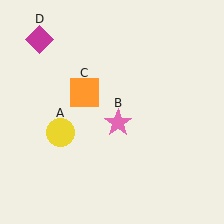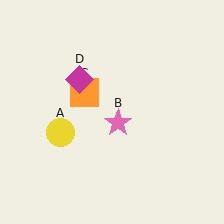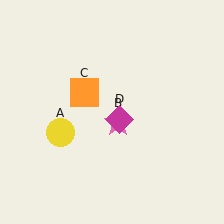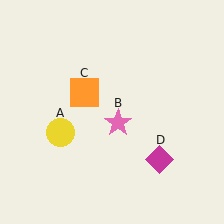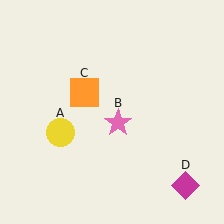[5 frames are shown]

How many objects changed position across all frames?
1 object changed position: magenta diamond (object D).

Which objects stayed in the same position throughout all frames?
Yellow circle (object A) and pink star (object B) and orange square (object C) remained stationary.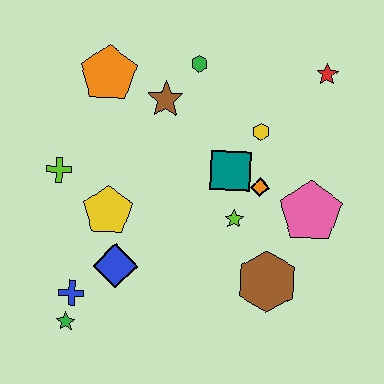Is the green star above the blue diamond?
No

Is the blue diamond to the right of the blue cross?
Yes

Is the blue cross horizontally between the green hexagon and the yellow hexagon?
No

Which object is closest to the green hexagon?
The brown star is closest to the green hexagon.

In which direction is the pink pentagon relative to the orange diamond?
The pink pentagon is to the right of the orange diamond.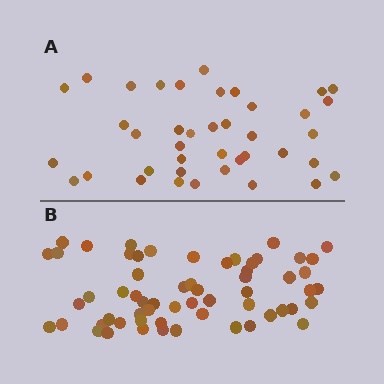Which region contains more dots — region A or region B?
Region B (the bottom region) has more dots.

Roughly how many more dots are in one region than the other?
Region B has approximately 20 more dots than region A.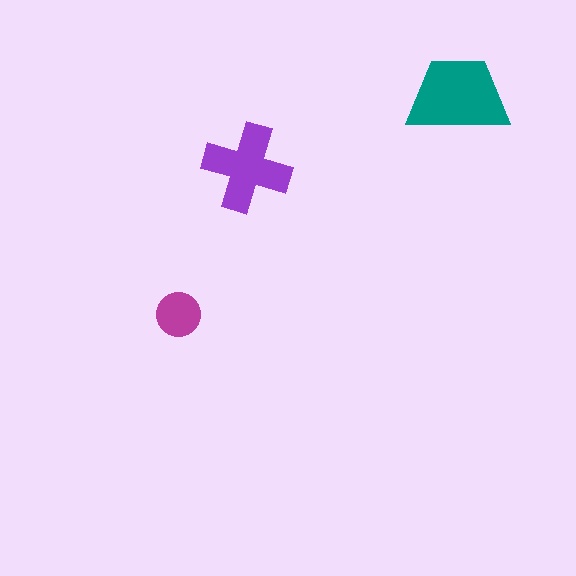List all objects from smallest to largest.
The magenta circle, the purple cross, the teal trapezoid.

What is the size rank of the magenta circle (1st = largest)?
3rd.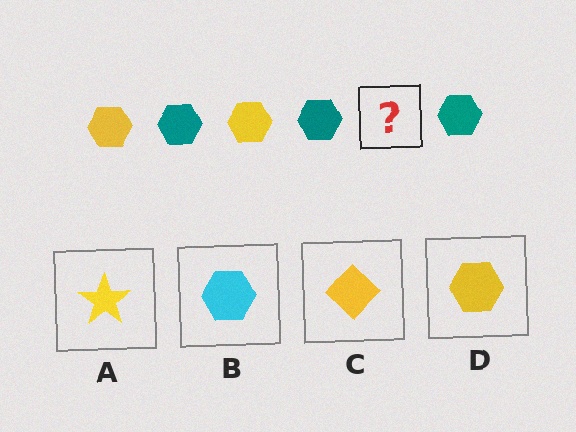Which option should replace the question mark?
Option D.